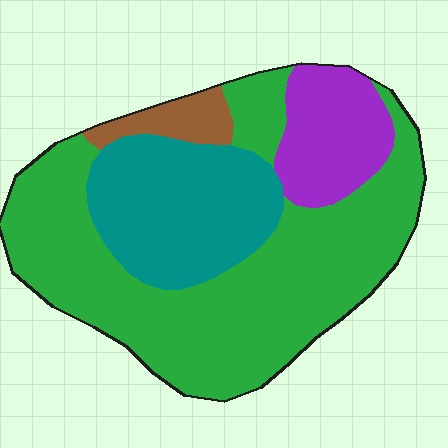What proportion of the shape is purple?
Purple covers 13% of the shape.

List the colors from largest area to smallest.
From largest to smallest: green, teal, purple, brown.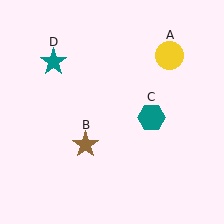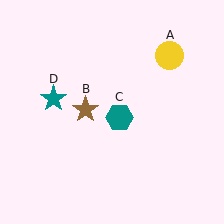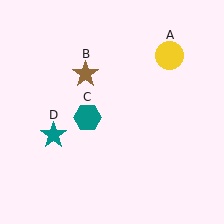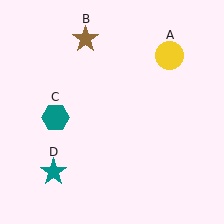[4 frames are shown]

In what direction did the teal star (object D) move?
The teal star (object D) moved down.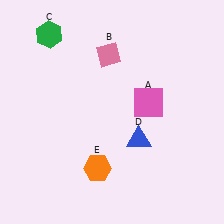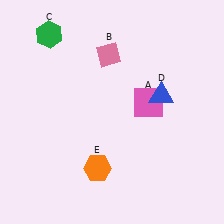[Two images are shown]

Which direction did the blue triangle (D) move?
The blue triangle (D) moved up.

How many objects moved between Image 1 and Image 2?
1 object moved between the two images.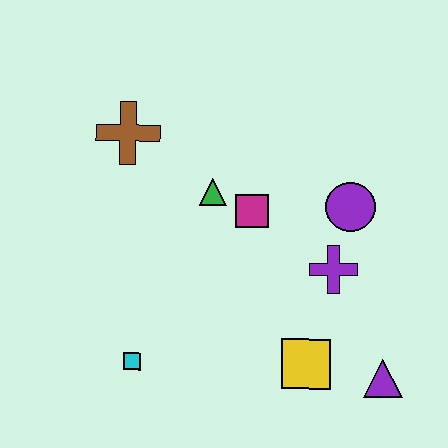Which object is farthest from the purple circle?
The cyan square is farthest from the purple circle.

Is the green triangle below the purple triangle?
No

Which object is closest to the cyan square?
The yellow square is closest to the cyan square.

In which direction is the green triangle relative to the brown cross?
The green triangle is to the right of the brown cross.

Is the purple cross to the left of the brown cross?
No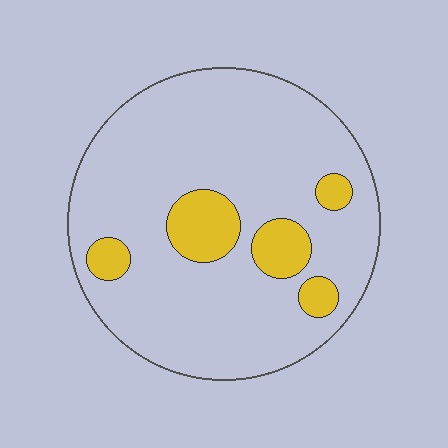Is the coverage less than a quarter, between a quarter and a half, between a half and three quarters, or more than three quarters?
Less than a quarter.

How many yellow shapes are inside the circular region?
5.